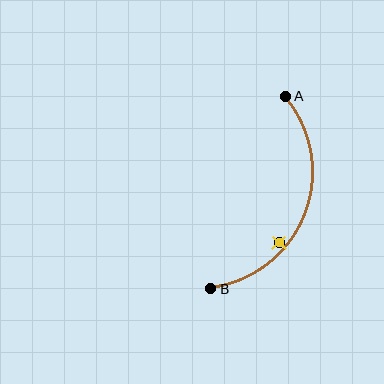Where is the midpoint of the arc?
The arc midpoint is the point on the curve farthest from the straight line joining A and B. It sits to the right of that line.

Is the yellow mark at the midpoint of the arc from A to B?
No — the yellow mark does not lie on the arc at all. It sits slightly inside the curve.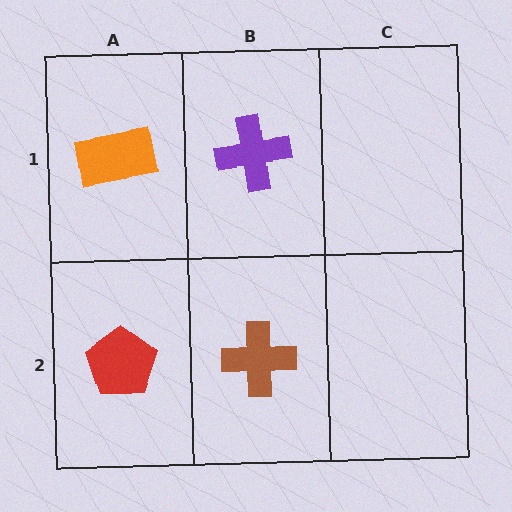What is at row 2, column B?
A brown cross.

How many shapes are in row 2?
2 shapes.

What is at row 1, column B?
A purple cross.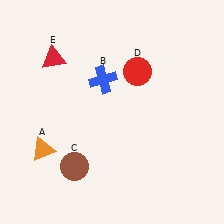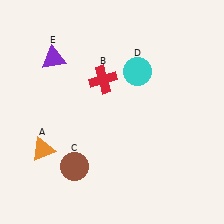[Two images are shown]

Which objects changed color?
B changed from blue to red. D changed from red to cyan. E changed from red to purple.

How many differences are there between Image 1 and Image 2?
There are 3 differences between the two images.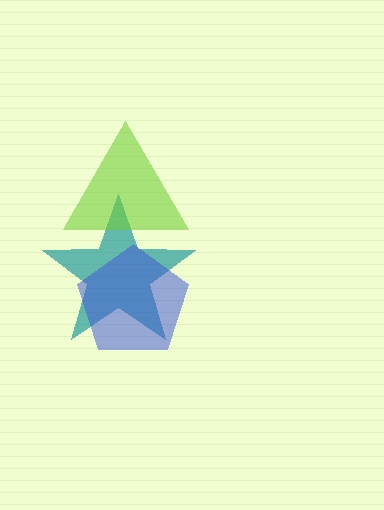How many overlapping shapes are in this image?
There are 3 overlapping shapes in the image.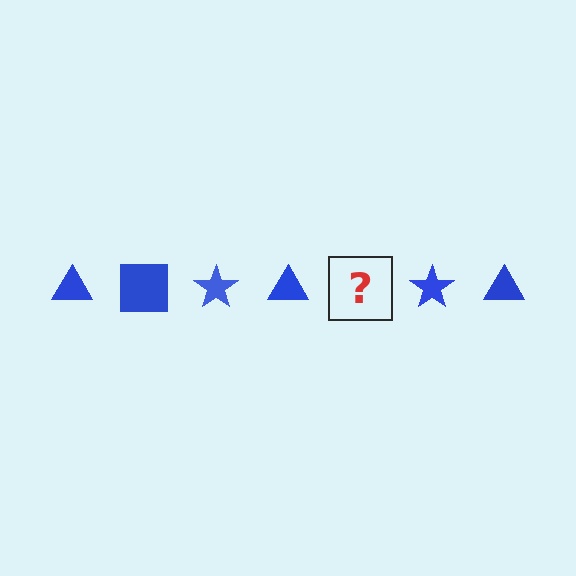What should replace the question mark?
The question mark should be replaced with a blue square.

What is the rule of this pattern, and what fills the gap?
The rule is that the pattern cycles through triangle, square, star shapes in blue. The gap should be filled with a blue square.